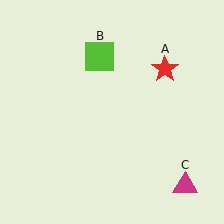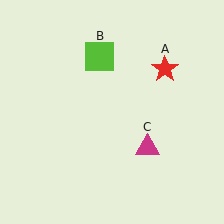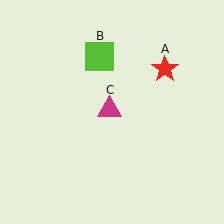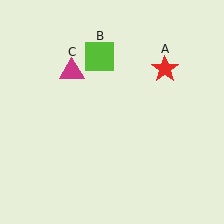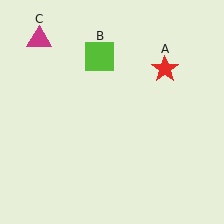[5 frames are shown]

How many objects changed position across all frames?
1 object changed position: magenta triangle (object C).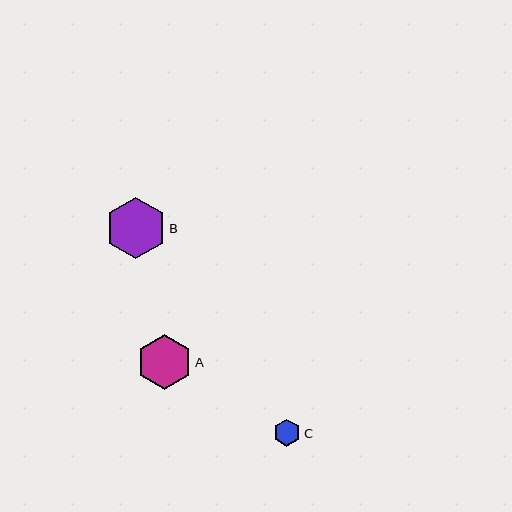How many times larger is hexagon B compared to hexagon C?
Hexagon B is approximately 2.2 times the size of hexagon C.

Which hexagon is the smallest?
Hexagon C is the smallest with a size of approximately 28 pixels.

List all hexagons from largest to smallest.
From largest to smallest: B, A, C.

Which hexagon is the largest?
Hexagon B is the largest with a size of approximately 61 pixels.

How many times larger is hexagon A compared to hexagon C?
Hexagon A is approximately 2.0 times the size of hexagon C.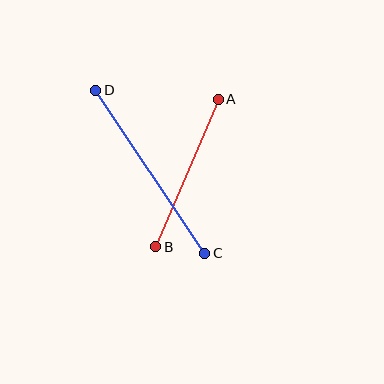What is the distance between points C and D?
The distance is approximately 196 pixels.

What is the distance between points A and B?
The distance is approximately 160 pixels.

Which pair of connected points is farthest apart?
Points C and D are farthest apart.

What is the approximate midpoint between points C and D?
The midpoint is at approximately (150, 172) pixels.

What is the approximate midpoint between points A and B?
The midpoint is at approximately (187, 173) pixels.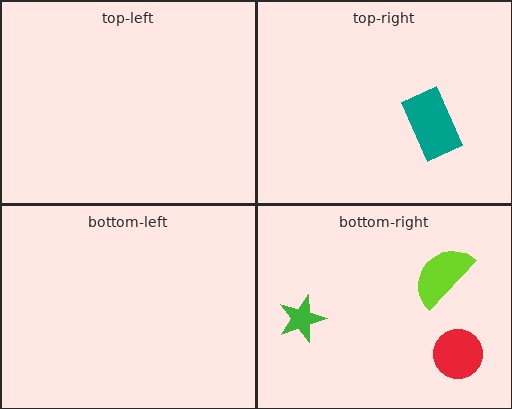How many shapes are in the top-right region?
1.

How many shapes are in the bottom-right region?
3.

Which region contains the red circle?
The bottom-right region.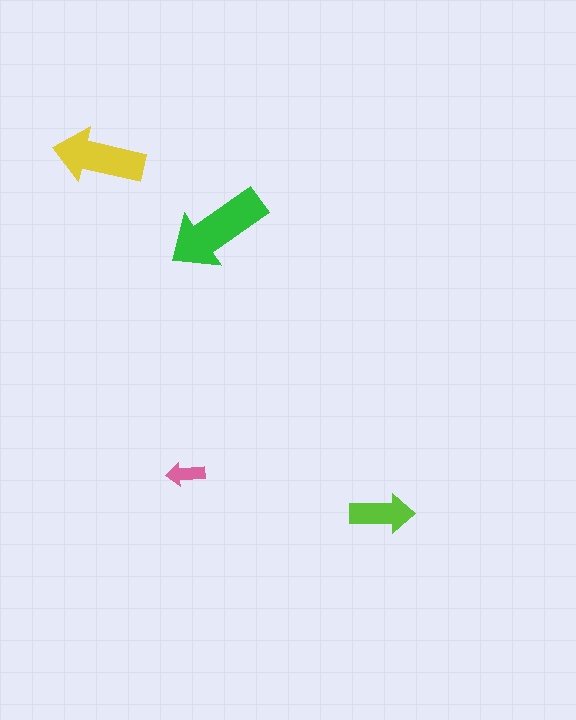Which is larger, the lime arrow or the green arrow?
The green one.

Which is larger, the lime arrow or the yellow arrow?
The yellow one.